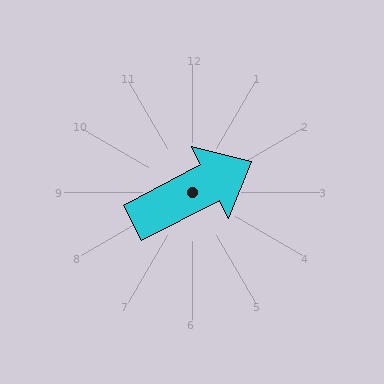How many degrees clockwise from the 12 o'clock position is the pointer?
Approximately 63 degrees.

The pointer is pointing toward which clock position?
Roughly 2 o'clock.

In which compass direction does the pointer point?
Northeast.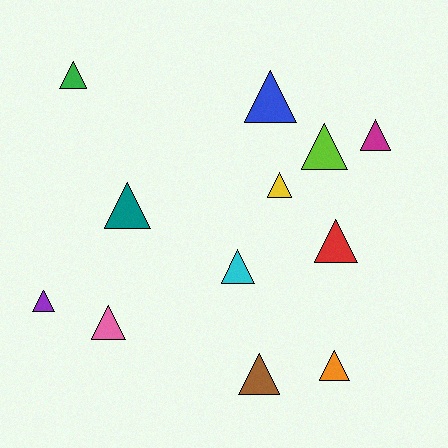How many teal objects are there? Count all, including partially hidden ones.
There is 1 teal object.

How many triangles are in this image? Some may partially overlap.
There are 12 triangles.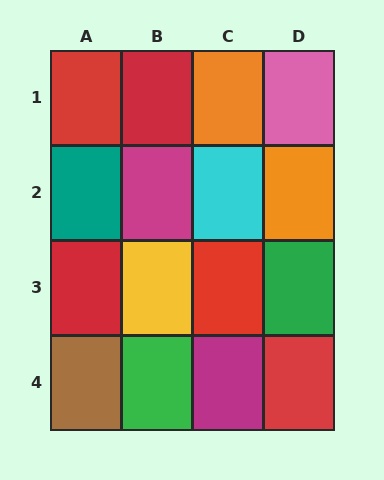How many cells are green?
2 cells are green.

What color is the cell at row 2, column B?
Magenta.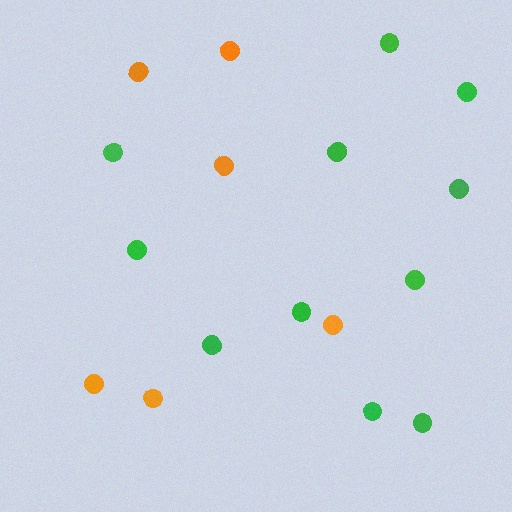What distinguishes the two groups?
There are 2 groups: one group of green circles (11) and one group of orange circles (6).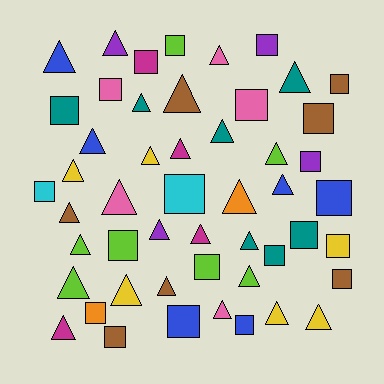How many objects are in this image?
There are 50 objects.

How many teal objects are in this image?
There are 7 teal objects.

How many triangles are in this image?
There are 28 triangles.